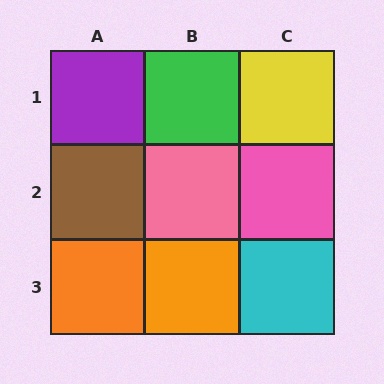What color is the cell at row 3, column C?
Cyan.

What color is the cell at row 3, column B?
Orange.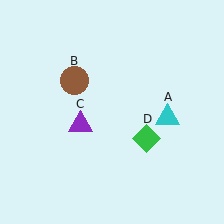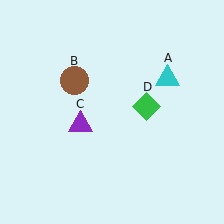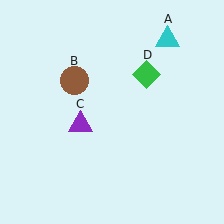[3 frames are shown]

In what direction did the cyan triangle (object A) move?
The cyan triangle (object A) moved up.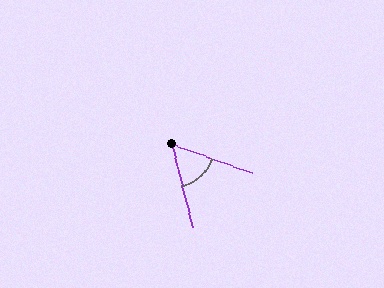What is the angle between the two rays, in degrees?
Approximately 57 degrees.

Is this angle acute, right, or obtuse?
It is acute.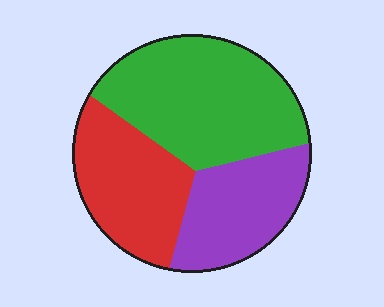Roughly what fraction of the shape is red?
Red takes up about one third (1/3) of the shape.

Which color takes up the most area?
Green, at roughly 45%.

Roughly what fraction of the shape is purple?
Purple covers 26% of the shape.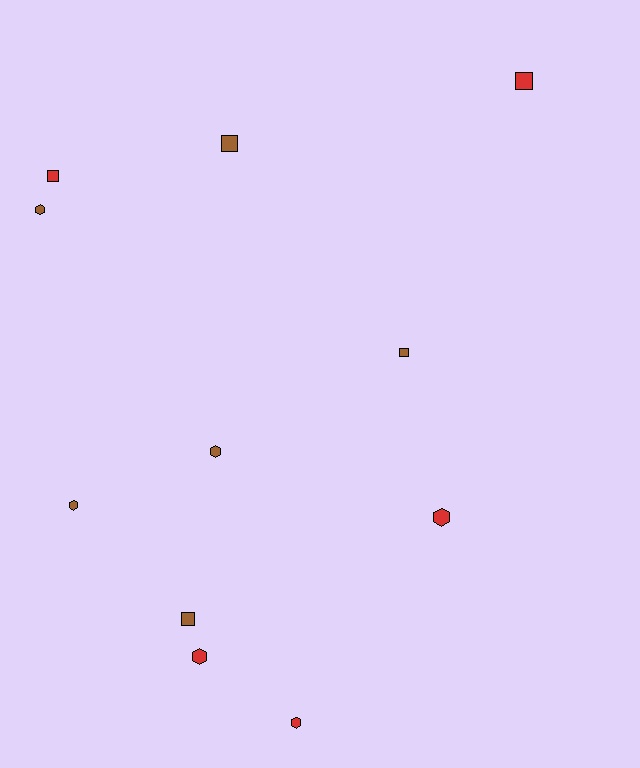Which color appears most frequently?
Brown, with 6 objects.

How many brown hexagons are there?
There are 3 brown hexagons.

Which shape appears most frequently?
Hexagon, with 6 objects.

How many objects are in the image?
There are 11 objects.